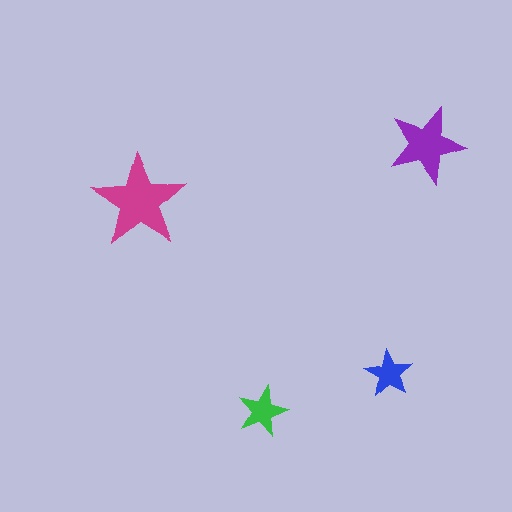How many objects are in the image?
There are 4 objects in the image.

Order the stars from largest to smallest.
the magenta one, the purple one, the green one, the blue one.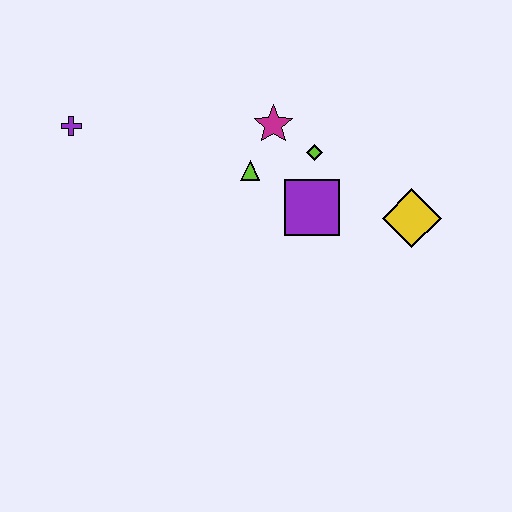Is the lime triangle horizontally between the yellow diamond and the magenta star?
No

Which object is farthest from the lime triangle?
The purple cross is farthest from the lime triangle.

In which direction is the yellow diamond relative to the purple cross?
The yellow diamond is to the right of the purple cross.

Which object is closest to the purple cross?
The lime triangle is closest to the purple cross.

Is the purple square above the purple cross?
No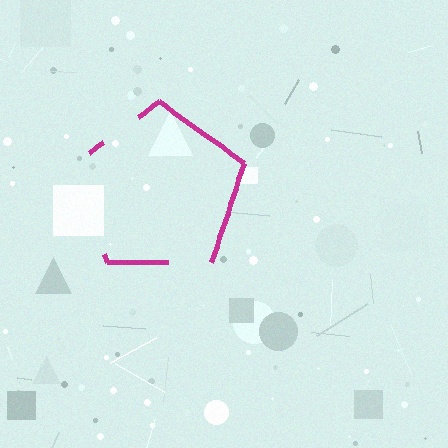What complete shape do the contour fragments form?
The contour fragments form a pentagon.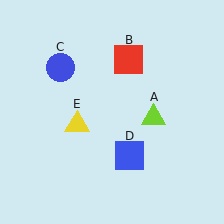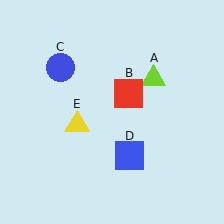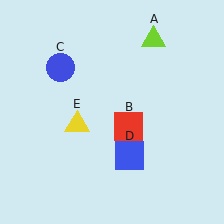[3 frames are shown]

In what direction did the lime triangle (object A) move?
The lime triangle (object A) moved up.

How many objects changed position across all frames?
2 objects changed position: lime triangle (object A), red square (object B).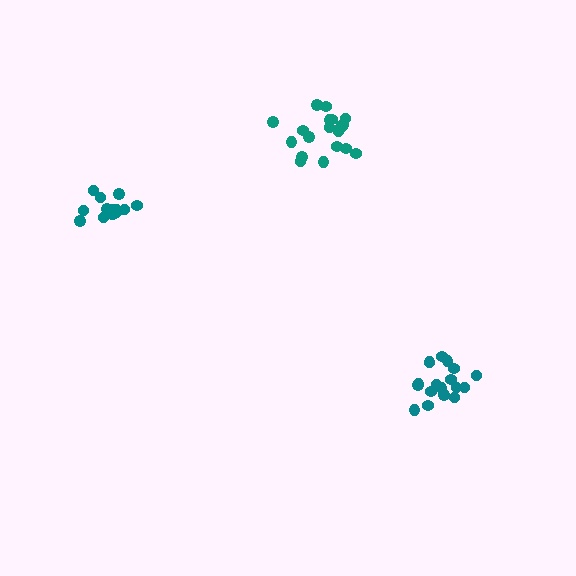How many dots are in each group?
Group 1: 19 dots, Group 2: 18 dots, Group 3: 15 dots (52 total).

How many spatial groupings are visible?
There are 3 spatial groupings.